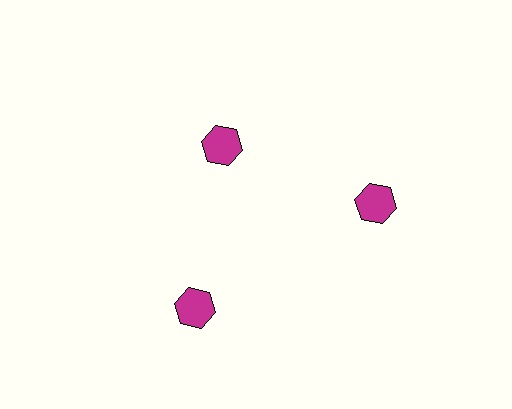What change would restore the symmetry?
The symmetry would be restored by moving it outward, back onto the ring so that all 3 hexagons sit at equal angles and equal distance from the center.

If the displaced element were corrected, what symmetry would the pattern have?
It would have 3-fold rotational symmetry — the pattern would map onto itself every 120 degrees.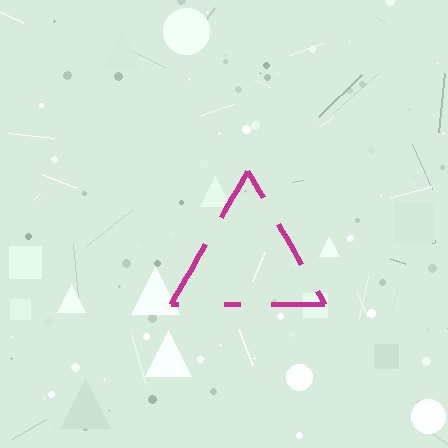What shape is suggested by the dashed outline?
The dashed outline suggests a triangle.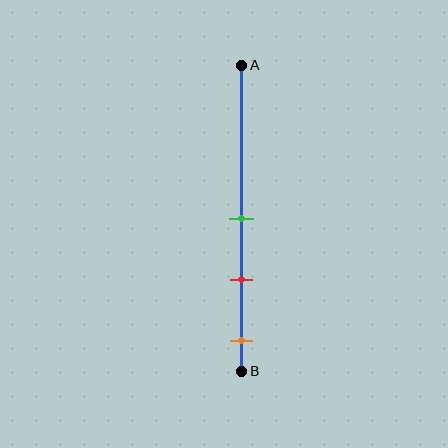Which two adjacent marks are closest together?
The green and red marks are the closest adjacent pair.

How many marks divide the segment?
There are 3 marks dividing the segment.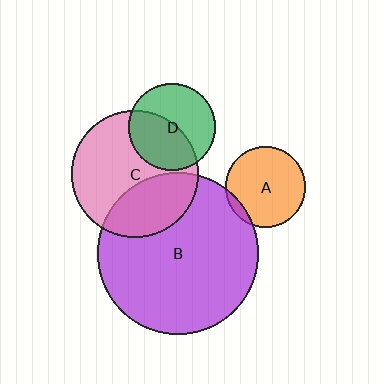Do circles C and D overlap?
Yes.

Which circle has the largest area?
Circle B (purple).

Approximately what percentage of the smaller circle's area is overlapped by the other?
Approximately 50%.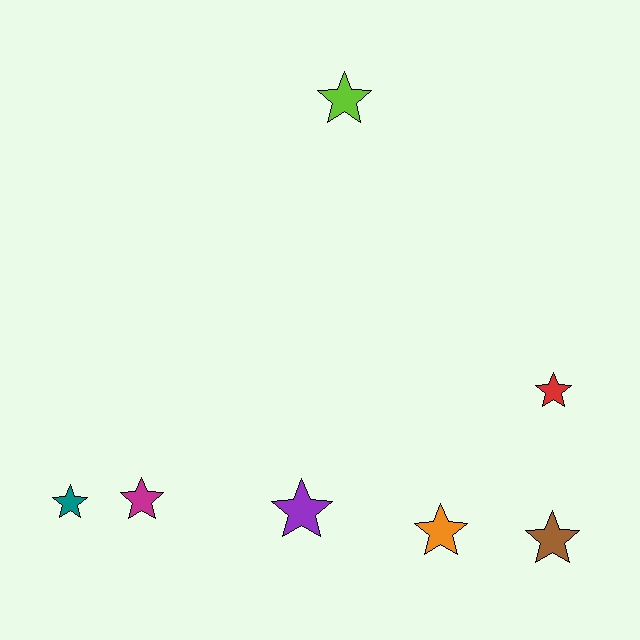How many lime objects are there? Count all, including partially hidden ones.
There is 1 lime object.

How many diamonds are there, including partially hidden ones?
There are no diamonds.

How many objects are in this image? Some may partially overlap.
There are 7 objects.